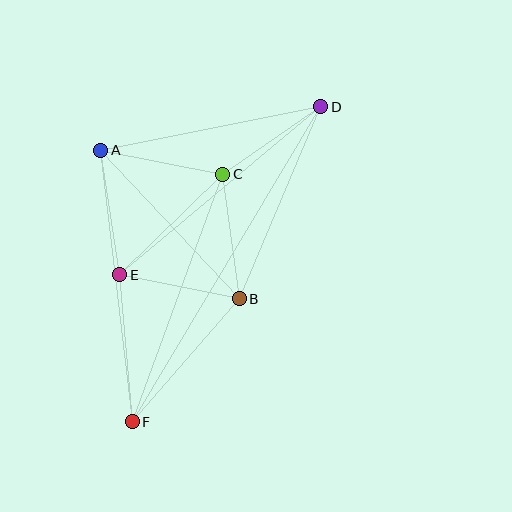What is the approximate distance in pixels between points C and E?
The distance between C and E is approximately 144 pixels.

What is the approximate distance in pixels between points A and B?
The distance between A and B is approximately 203 pixels.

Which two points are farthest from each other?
Points D and F are farthest from each other.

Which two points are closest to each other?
Points C and D are closest to each other.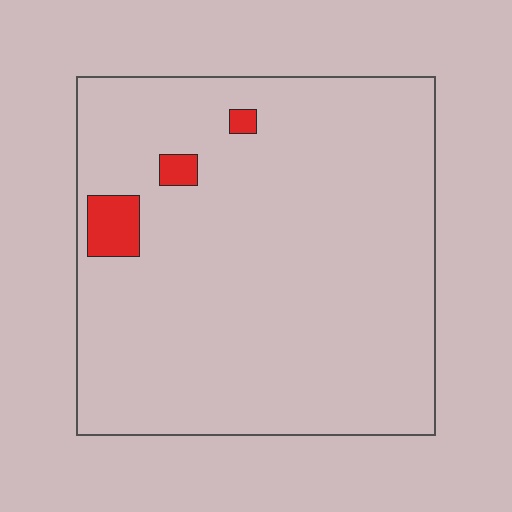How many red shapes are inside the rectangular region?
3.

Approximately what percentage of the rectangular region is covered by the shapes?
Approximately 5%.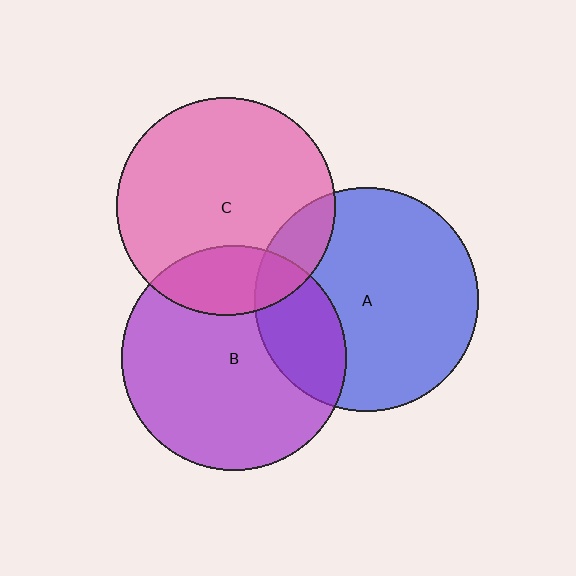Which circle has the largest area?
Circle A (blue).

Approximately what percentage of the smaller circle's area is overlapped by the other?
Approximately 20%.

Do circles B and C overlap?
Yes.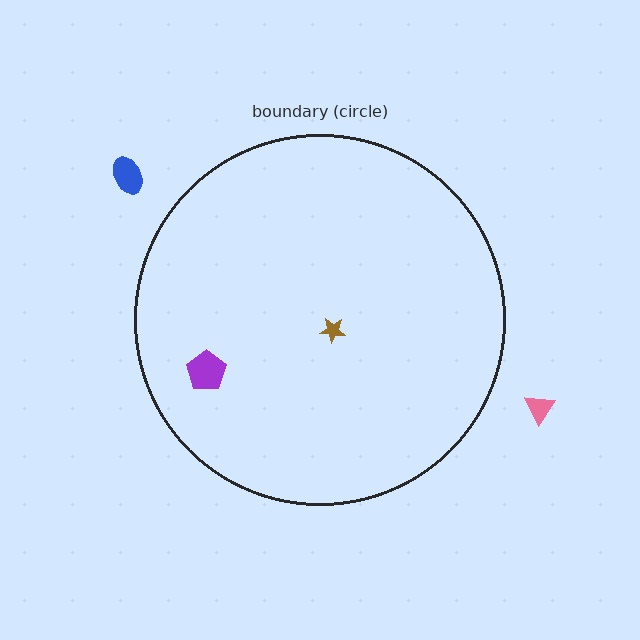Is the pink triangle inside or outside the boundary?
Outside.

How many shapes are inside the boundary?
2 inside, 2 outside.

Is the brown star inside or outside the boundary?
Inside.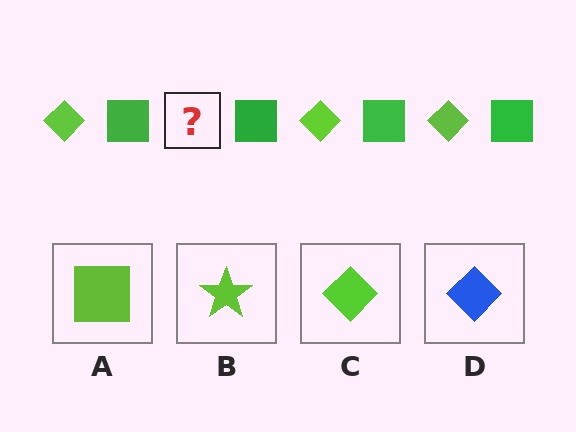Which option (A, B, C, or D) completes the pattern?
C.